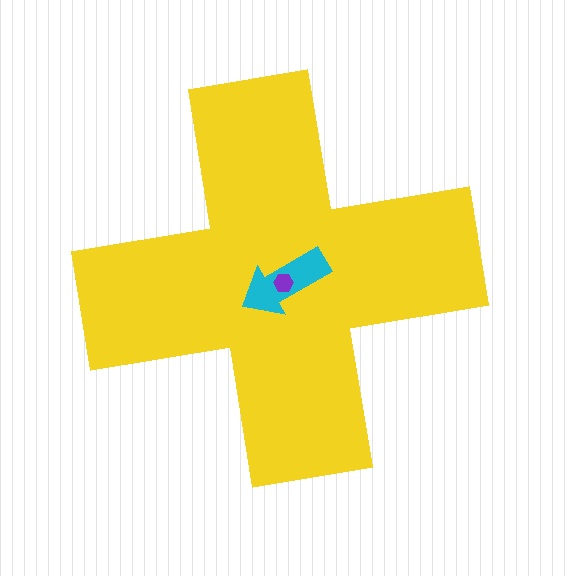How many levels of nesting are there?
3.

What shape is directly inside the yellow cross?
The cyan arrow.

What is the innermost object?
The purple hexagon.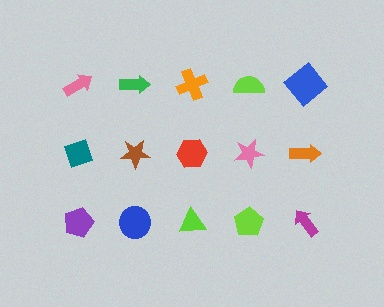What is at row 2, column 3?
A red hexagon.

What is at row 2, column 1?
A teal diamond.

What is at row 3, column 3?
A lime triangle.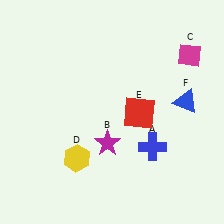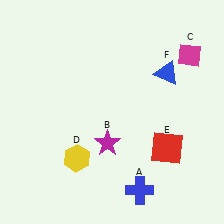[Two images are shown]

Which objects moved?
The objects that moved are: the blue cross (A), the red square (E), the blue triangle (F).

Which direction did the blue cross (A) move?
The blue cross (A) moved down.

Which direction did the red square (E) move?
The red square (E) moved down.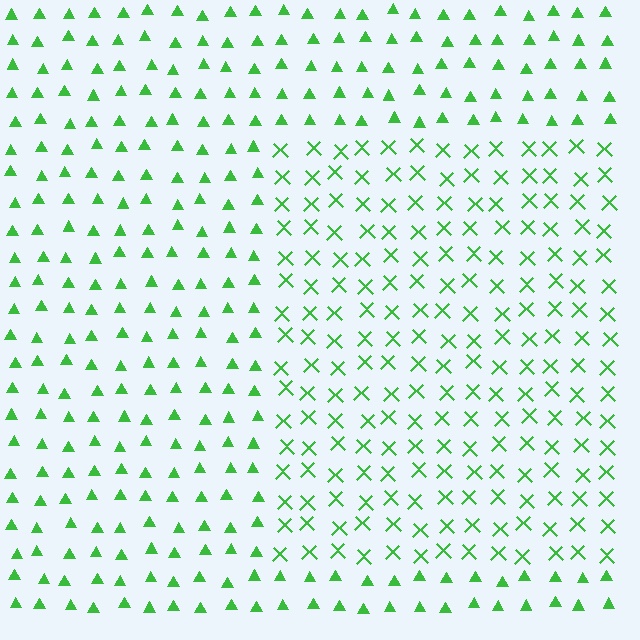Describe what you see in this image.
The image is filled with small green elements arranged in a uniform grid. A rectangle-shaped region contains X marks, while the surrounding area contains triangles. The boundary is defined purely by the change in element shape.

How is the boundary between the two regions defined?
The boundary is defined by a change in element shape: X marks inside vs. triangles outside. All elements share the same color and spacing.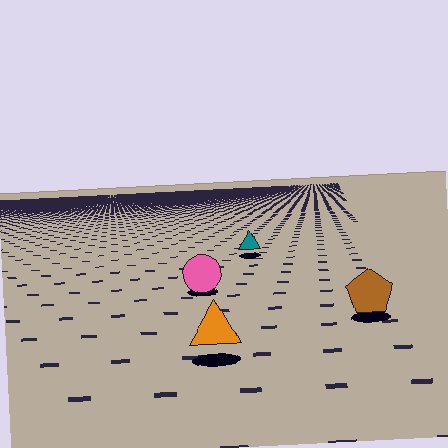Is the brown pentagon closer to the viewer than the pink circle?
Yes. The brown pentagon is closer — you can tell from the texture gradient: the ground texture is coarser near it.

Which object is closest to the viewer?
The orange triangle is closest. The texture marks near it are larger and more spread out.